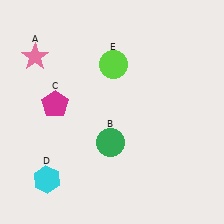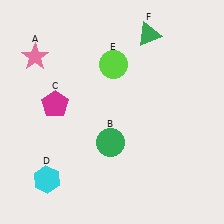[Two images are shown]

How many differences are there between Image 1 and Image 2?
There is 1 difference between the two images.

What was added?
A green triangle (F) was added in Image 2.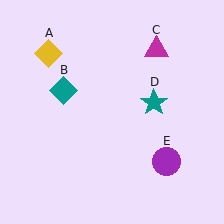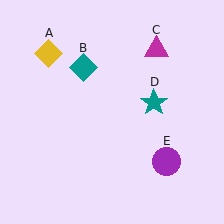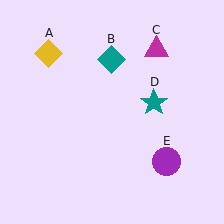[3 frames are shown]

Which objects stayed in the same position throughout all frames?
Yellow diamond (object A) and magenta triangle (object C) and teal star (object D) and purple circle (object E) remained stationary.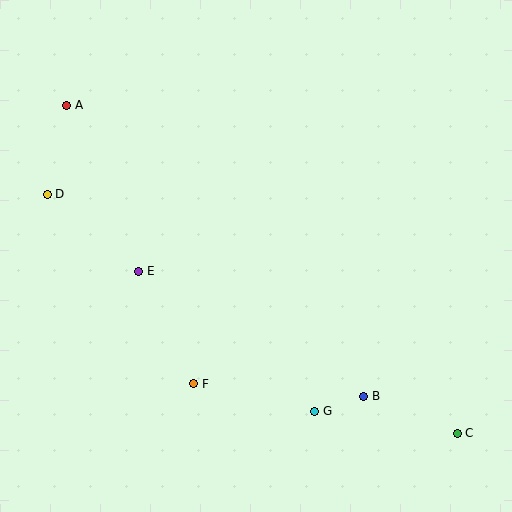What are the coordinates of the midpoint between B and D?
The midpoint between B and D is at (206, 295).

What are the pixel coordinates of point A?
Point A is at (67, 105).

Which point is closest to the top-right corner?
Point B is closest to the top-right corner.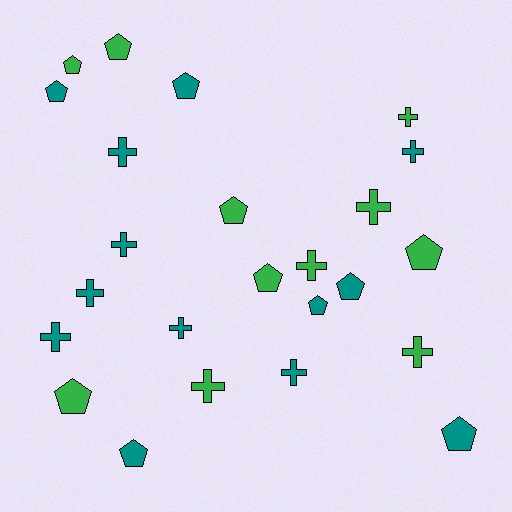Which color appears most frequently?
Teal, with 13 objects.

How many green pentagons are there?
There are 6 green pentagons.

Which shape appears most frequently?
Pentagon, with 12 objects.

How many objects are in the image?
There are 24 objects.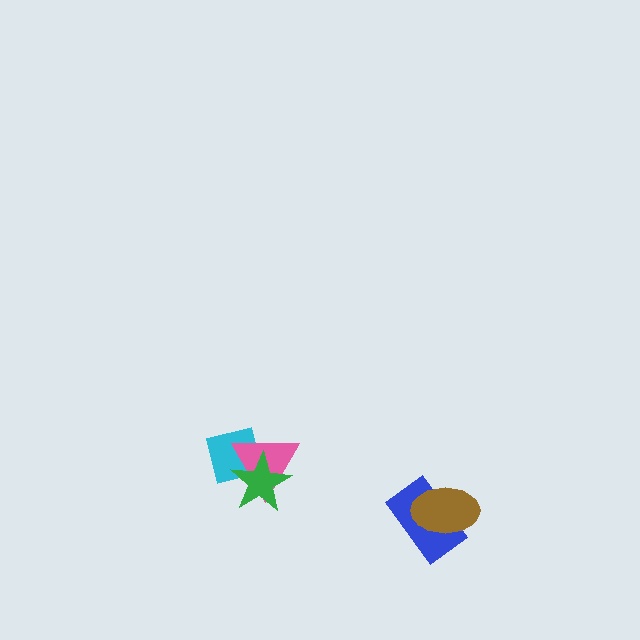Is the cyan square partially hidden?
Yes, it is partially covered by another shape.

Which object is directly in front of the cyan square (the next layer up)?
The pink triangle is directly in front of the cyan square.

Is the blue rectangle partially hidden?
Yes, it is partially covered by another shape.